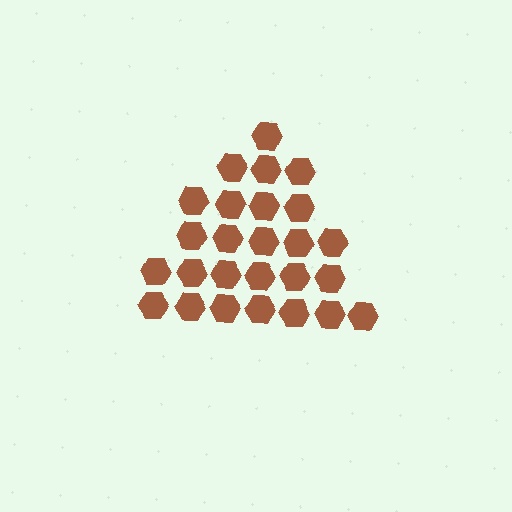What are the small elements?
The small elements are hexagons.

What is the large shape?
The large shape is a triangle.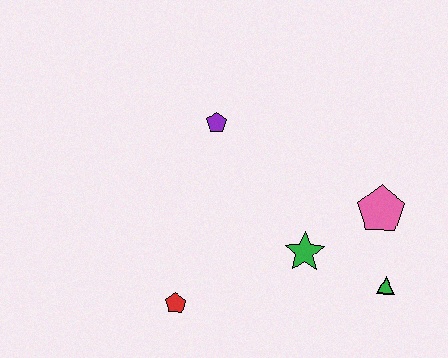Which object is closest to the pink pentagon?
The green triangle is closest to the pink pentagon.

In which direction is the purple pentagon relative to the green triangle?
The purple pentagon is to the left of the green triangle.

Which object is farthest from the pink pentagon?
The red pentagon is farthest from the pink pentagon.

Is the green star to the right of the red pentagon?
Yes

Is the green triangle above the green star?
No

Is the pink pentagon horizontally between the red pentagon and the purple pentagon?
No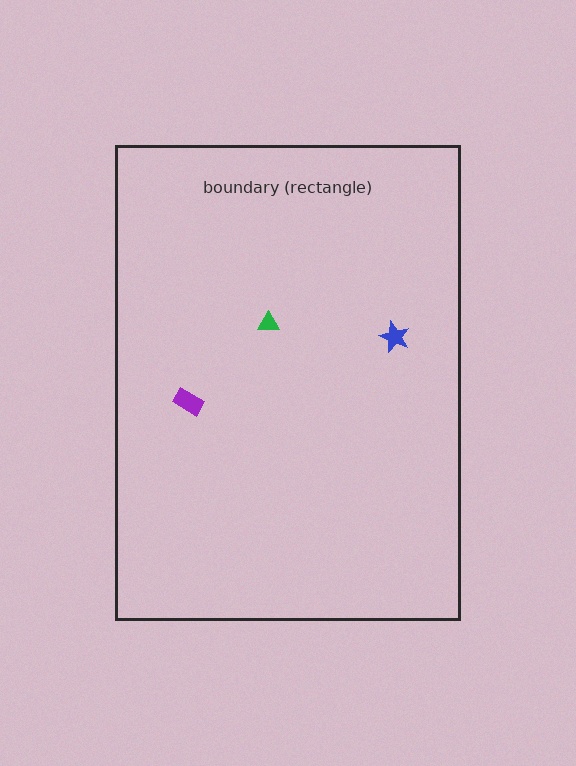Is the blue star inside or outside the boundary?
Inside.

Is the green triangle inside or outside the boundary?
Inside.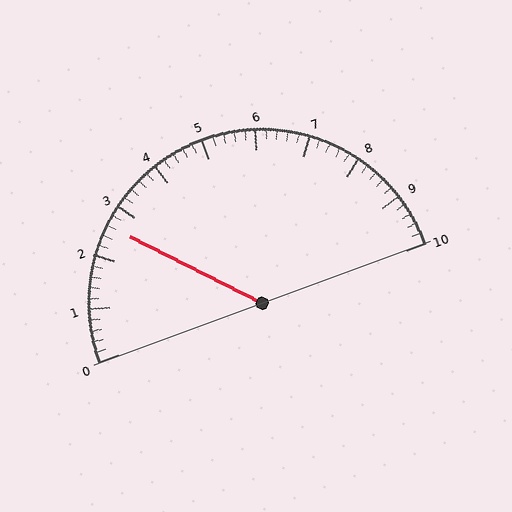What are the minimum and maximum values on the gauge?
The gauge ranges from 0 to 10.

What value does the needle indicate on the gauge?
The needle indicates approximately 2.6.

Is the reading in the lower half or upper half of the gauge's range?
The reading is in the lower half of the range (0 to 10).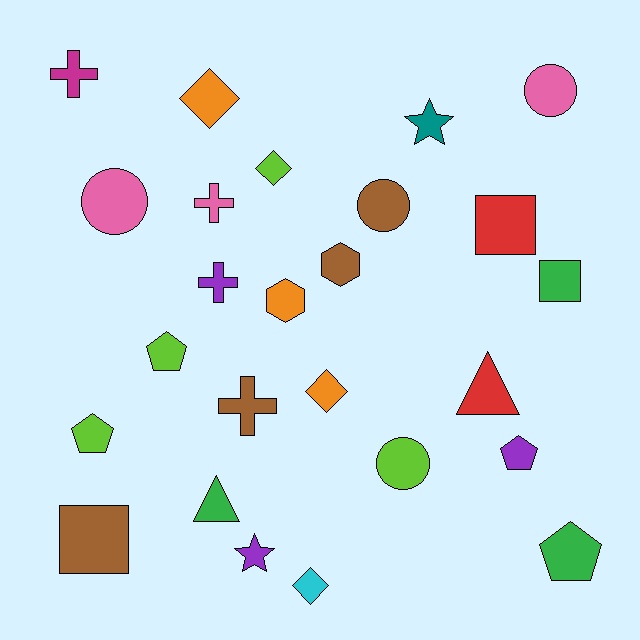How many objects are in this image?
There are 25 objects.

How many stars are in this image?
There are 2 stars.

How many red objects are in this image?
There are 2 red objects.